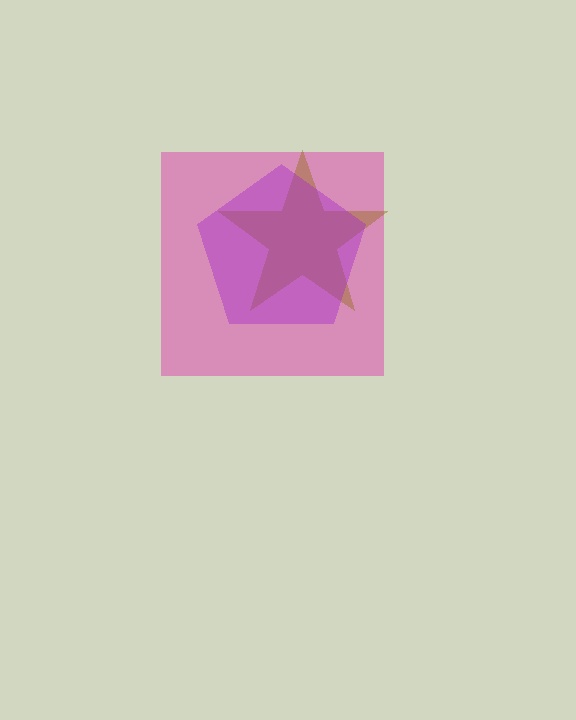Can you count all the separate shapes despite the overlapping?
Yes, there are 3 separate shapes.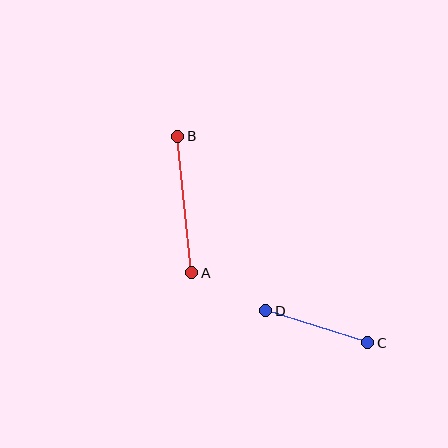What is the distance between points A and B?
The distance is approximately 137 pixels.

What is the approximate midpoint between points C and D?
The midpoint is at approximately (317, 327) pixels.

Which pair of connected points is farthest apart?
Points A and B are farthest apart.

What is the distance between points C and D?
The distance is approximately 107 pixels.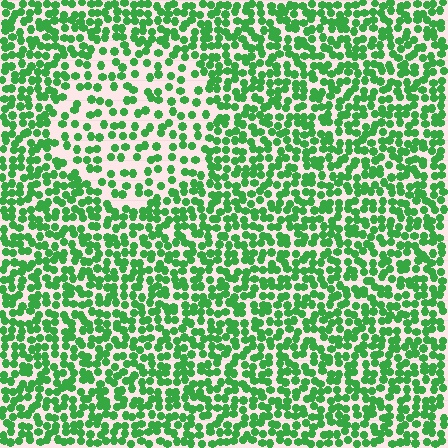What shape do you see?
I see a circle.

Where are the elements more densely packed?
The elements are more densely packed outside the circle boundary.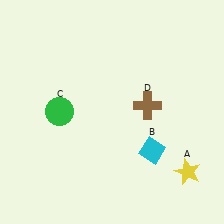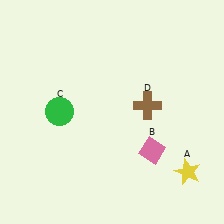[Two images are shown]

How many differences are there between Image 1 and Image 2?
There is 1 difference between the two images.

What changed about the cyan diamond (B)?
In Image 1, B is cyan. In Image 2, it changed to pink.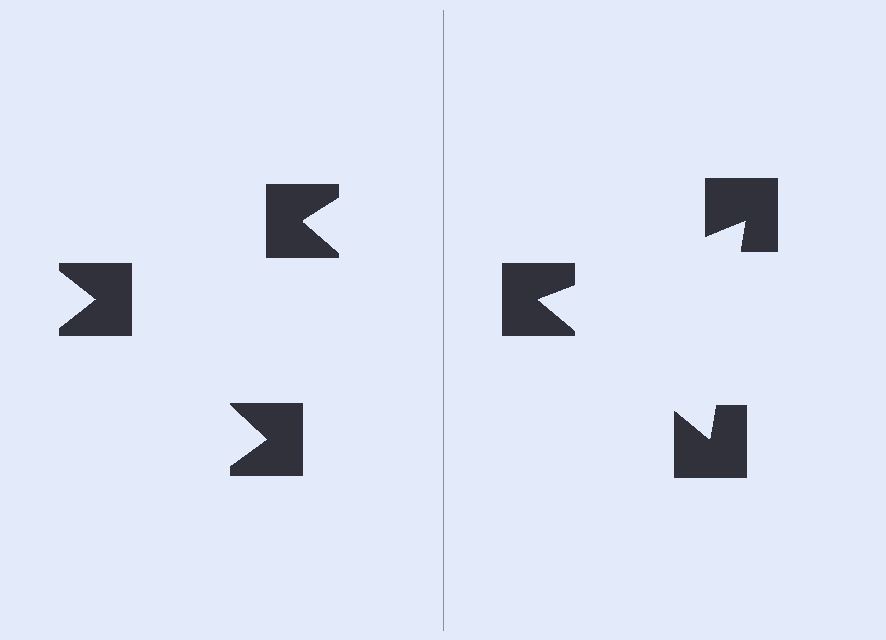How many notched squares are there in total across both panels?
6 — 3 on each side.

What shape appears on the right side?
An illusory triangle.